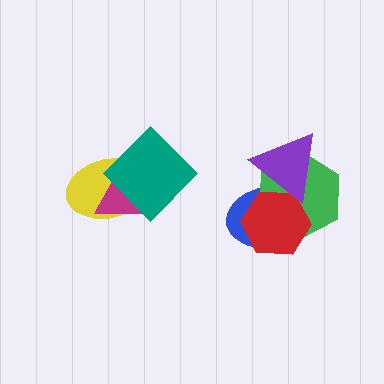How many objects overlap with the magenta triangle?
2 objects overlap with the magenta triangle.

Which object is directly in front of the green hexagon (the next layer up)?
The red hexagon is directly in front of the green hexagon.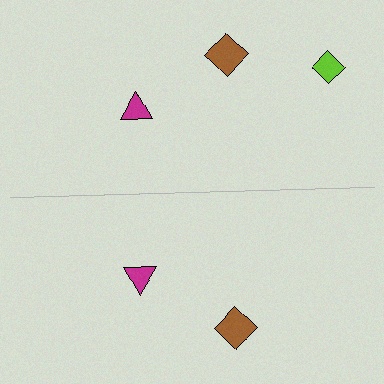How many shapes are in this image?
There are 5 shapes in this image.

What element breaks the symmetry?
A lime diamond is missing from the bottom side.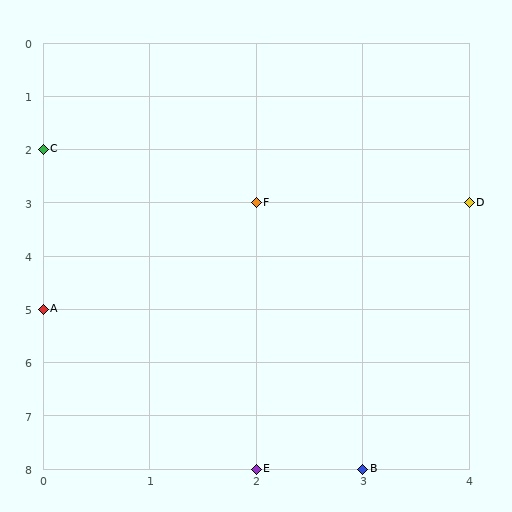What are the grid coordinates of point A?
Point A is at grid coordinates (0, 5).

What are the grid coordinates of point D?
Point D is at grid coordinates (4, 3).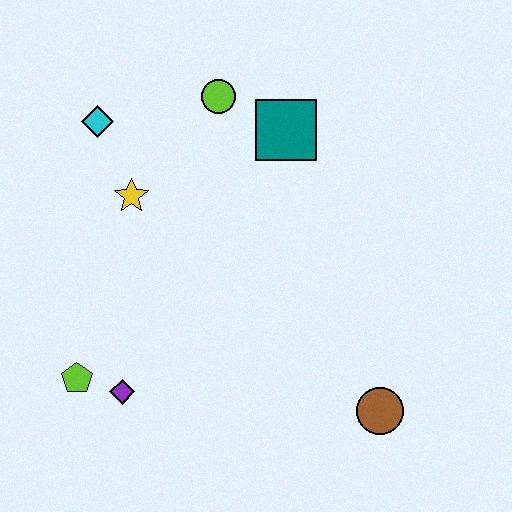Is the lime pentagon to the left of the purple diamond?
Yes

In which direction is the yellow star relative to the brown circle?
The yellow star is to the left of the brown circle.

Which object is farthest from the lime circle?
The brown circle is farthest from the lime circle.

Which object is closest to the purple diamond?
The lime pentagon is closest to the purple diamond.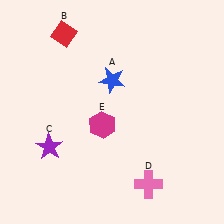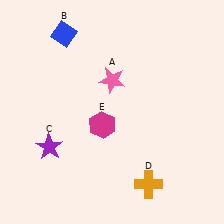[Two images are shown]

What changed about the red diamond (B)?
In Image 1, B is red. In Image 2, it changed to blue.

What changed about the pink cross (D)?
In Image 1, D is pink. In Image 2, it changed to orange.